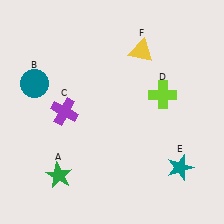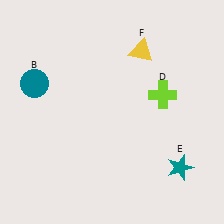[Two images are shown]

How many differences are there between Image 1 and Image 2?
There are 2 differences between the two images.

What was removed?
The green star (A), the purple cross (C) were removed in Image 2.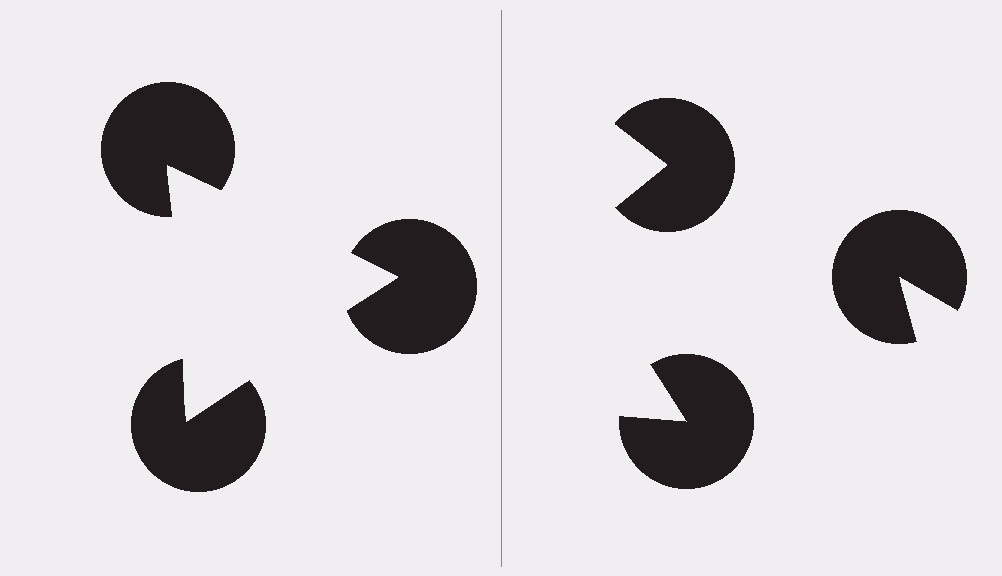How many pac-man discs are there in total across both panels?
6 — 3 on each side.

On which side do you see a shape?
An illusory triangle appears on the left side. On the right side the wedge cuts are rotated, so no coherent shape forms.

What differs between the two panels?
The pac-man discs are positioned identically on both sides; only the wedge orientations differ. On the left they align to a triangle; on the right they are misaligned.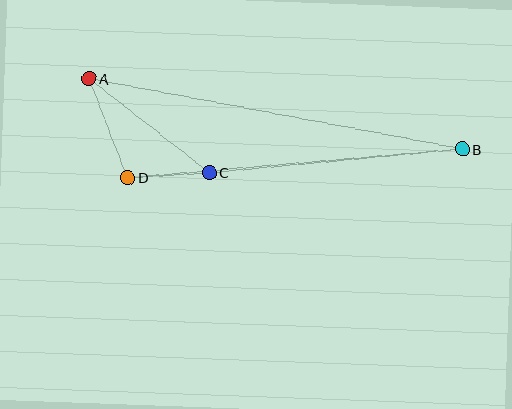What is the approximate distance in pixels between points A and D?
The distance between A and D is approximately 106 pixels.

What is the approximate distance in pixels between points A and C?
The distance between A and C is approximately 153 pixels.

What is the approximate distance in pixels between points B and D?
The distance between B and D is approximately 336 pixels.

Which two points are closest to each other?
Points C and D are closest to each other.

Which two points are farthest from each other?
Points A and B are farthest from each other.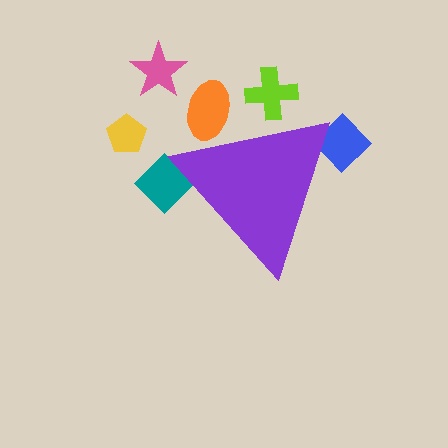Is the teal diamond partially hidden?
Yes, the teal diamond is partially hidden behind the purple triangle.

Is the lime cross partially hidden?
Yes, the lime cross is partially hidden behind the purple triangle.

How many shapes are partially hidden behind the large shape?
4 shapes are partially hidden.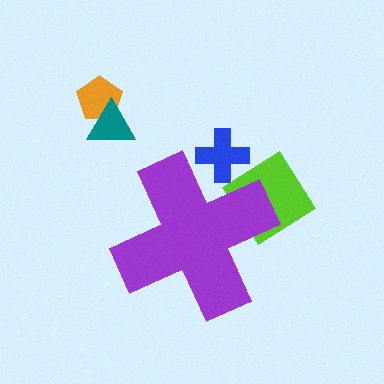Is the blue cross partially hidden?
Yes, the blue cross is partially hidden behind the purple cross.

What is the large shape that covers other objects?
A purple cross.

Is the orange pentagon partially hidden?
No, the orange pentagon is fully visible.